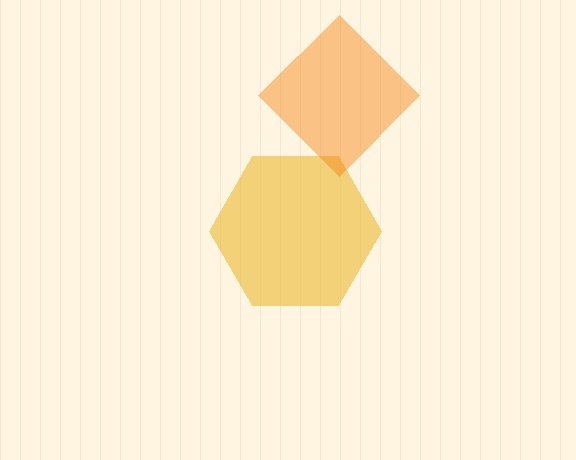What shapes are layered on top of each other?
The layered shapes are: a yellow hexagon, an orange diamond.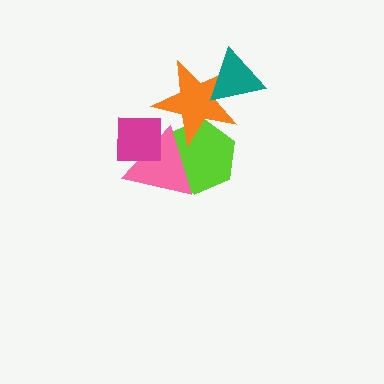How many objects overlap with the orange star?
3 objects overlap with the orange star.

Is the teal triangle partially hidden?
No, no other shape covers it.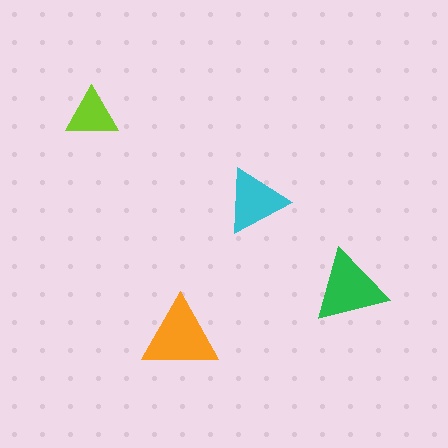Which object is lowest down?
The orange triangle is bottommost.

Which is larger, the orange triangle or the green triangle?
The orange one.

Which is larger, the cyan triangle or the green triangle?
The green one.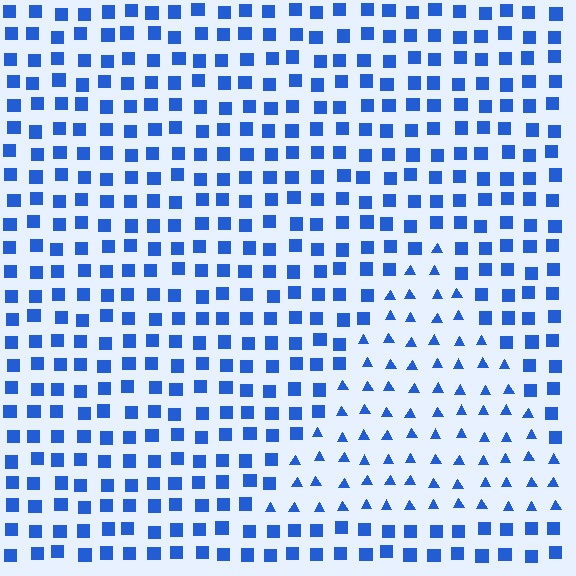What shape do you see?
I see a triangle.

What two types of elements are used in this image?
The image uses triangles inside the triangle region and squares outside it.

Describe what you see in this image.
The image is filled with small blue elements arranged in a uniform grid. A triangle-shaped region contains triangles, while the surrounding area contains squares. The boundary is defined purely by the change in element shape.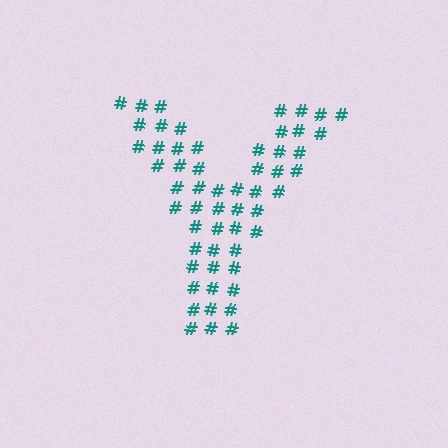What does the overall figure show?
The overall figure shows the letter Y.